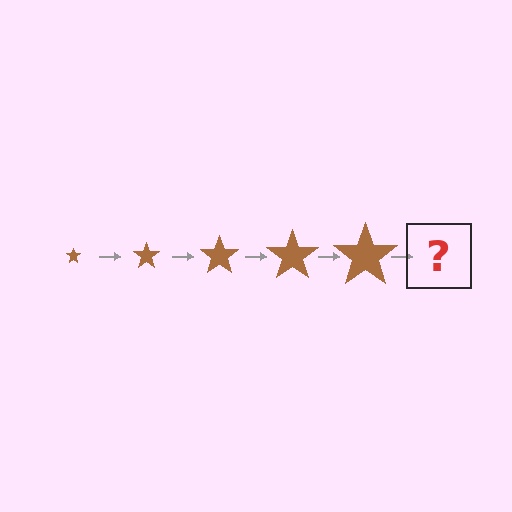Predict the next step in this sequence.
The next step is a brown star, larger than the previous one.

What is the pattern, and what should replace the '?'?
The pattern is that the star gets progressively larger each step. The '?' should be a brown star, larger than the previous one.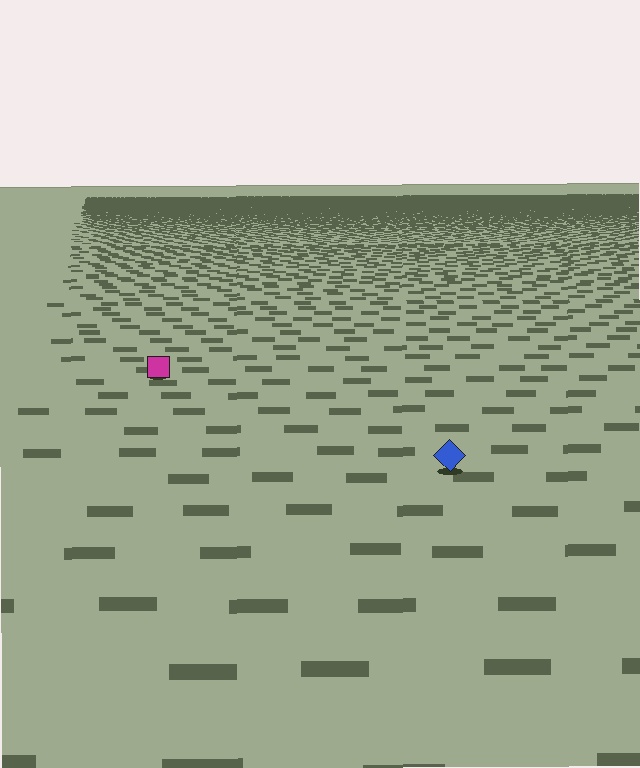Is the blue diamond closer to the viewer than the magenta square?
Yes. The blue diamond is closer — you can tell from the texture gradient: the ground texture is coarser near it.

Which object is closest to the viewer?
The blue diamond is closest. The texture marks near it are larger and more spread out.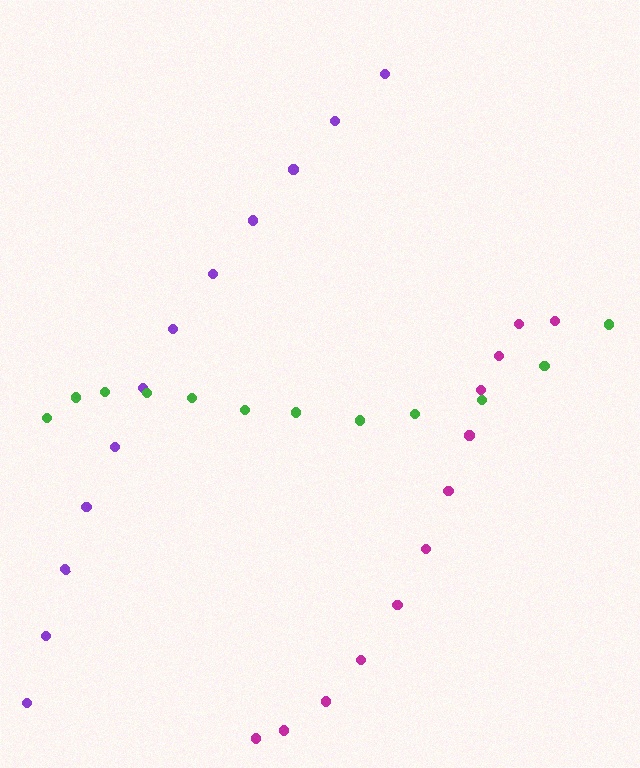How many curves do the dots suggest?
There are 3 distinct paths.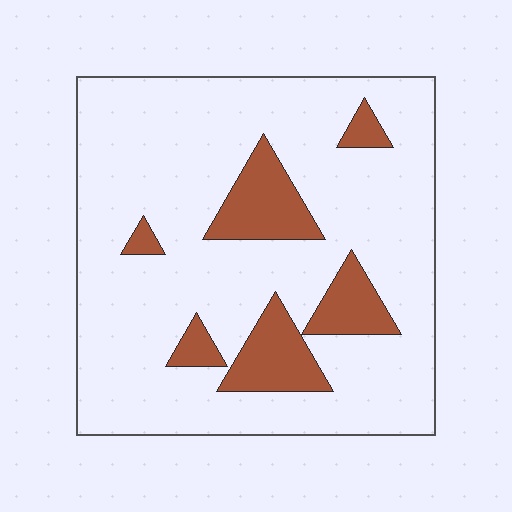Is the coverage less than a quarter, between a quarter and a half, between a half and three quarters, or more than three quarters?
Less than a quarter.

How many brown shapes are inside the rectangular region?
6.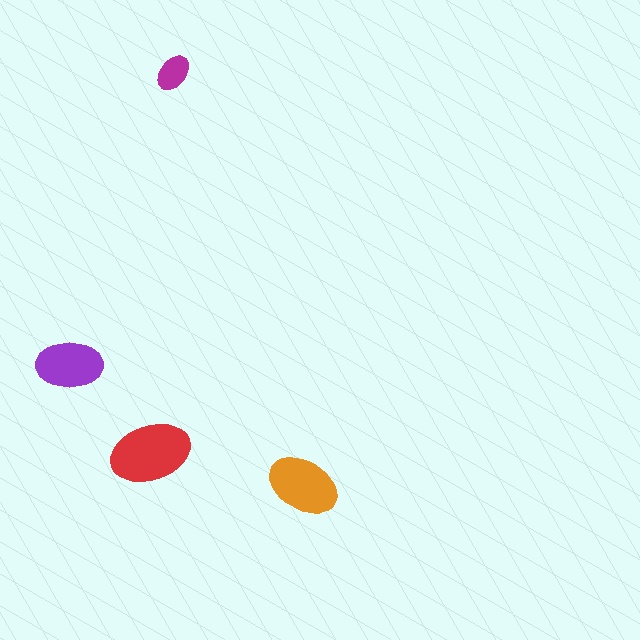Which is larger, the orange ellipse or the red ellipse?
The red one.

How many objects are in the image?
There are 4 objects in the image.